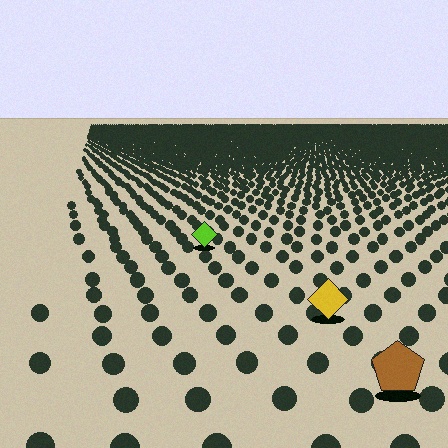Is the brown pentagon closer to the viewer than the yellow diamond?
Yes. The brown pentagon is closer — you can tell from the texture gradient: the ground texture is coarser near it.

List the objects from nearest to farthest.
From nearest to farthest: the brown pentagon, the yellow diamond, the lime diamond.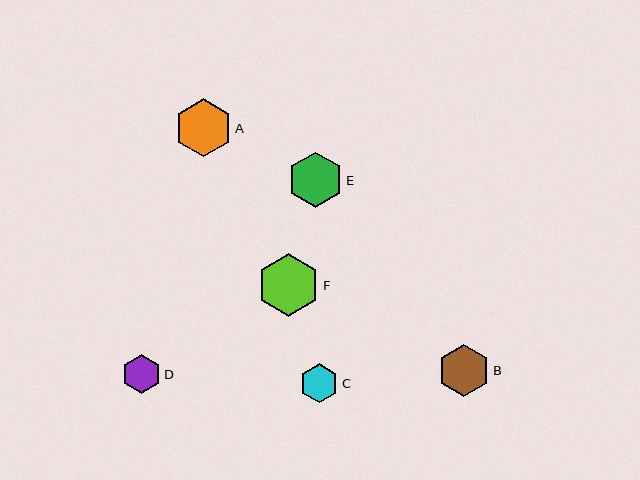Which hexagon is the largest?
Hexagon F is the largest with a size of approximately 63 pixels.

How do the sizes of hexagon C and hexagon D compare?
Hexagon C and hexagon D are approximately the same size.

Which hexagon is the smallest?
Hexagon D is the smallest with a size of approximately 39 pixels.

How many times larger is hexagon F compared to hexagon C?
Hexagon F is approximately 1.6 times the size of hexagon C.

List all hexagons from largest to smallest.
From largest to smallest: F, A, E, B, C, D.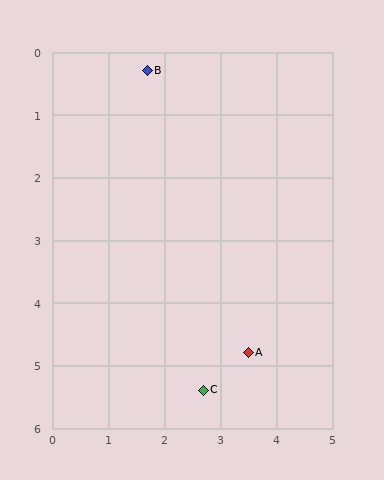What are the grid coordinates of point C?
Point C is at approximately (2.7, 5.4).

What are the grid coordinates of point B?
Point B is at approximately (1.7, 0.3).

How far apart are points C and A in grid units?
Points C and A are about 1.0 grid units apart.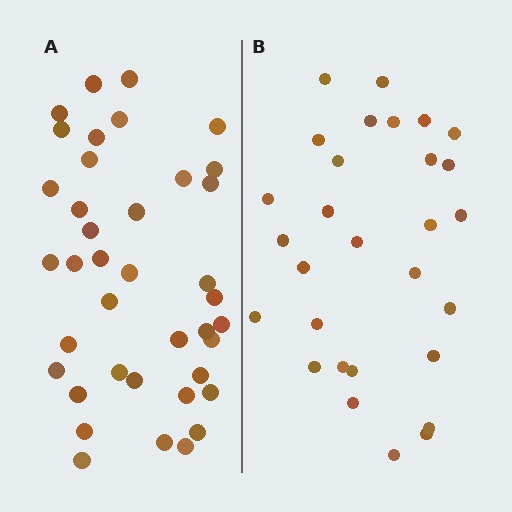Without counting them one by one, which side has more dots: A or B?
Region A (the left region) has more dots.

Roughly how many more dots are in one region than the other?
Region A has roughly 10 or so more dots than region B.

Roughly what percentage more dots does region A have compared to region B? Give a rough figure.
About 35% more.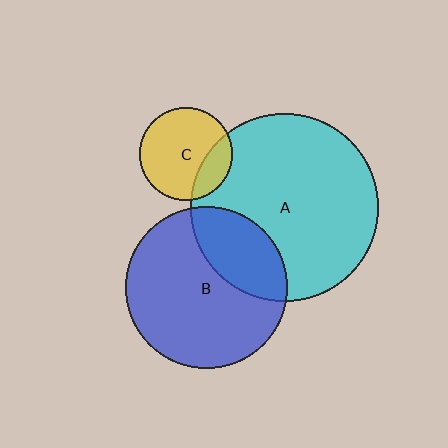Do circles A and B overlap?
Yes.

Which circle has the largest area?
Circle A (cyan).